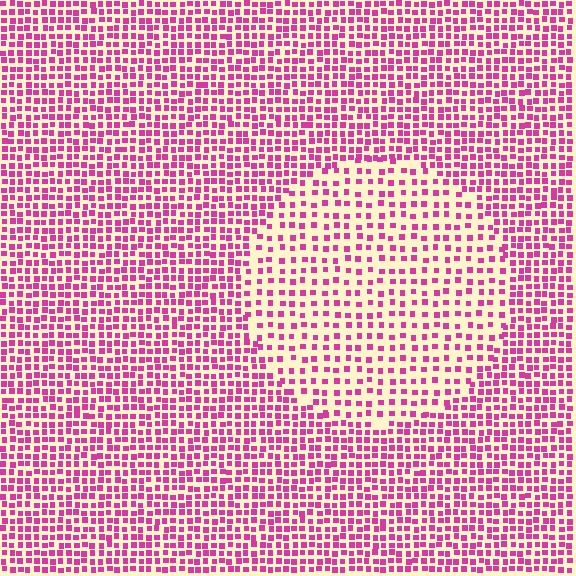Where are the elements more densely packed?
The elements are more densely packed outside the circle boundary.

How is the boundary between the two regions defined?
The boundary is defined by a change in element density (approximately 1.9x ratio). All elements are the same color, size, and shape.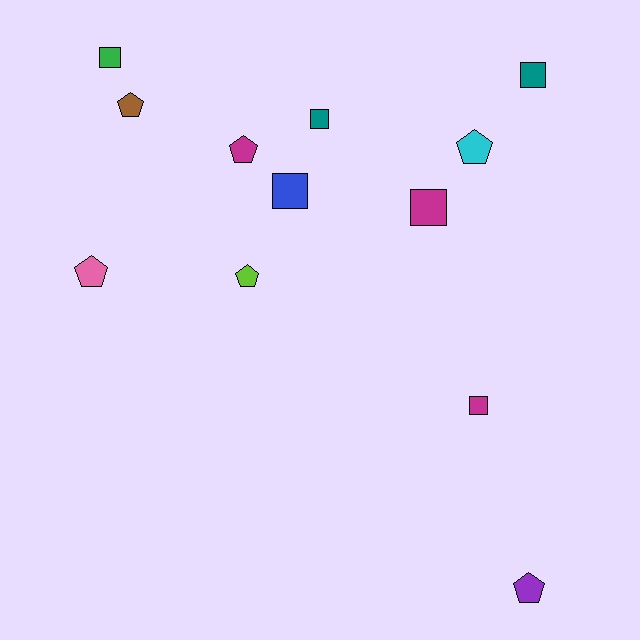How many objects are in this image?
There are 12 objects.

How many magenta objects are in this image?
There are 3 magenta objects.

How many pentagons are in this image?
There are 6 pentagons.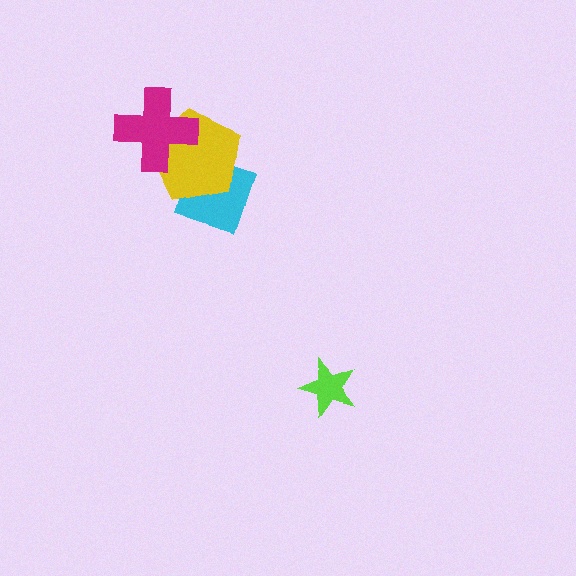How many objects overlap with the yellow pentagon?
2 objects overlap with the yellow pentagon.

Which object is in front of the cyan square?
The yellow pentagon is in front of the cyan square.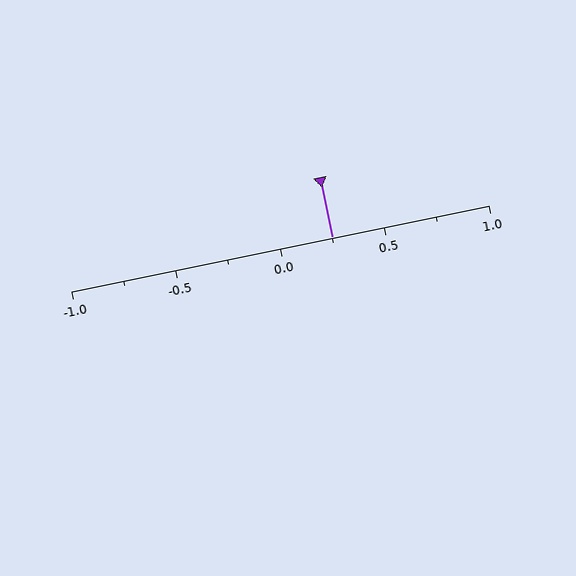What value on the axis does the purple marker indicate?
The marker indicates approximately 0.25.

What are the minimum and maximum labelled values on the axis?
The axis runs from -1.0 to 1.0.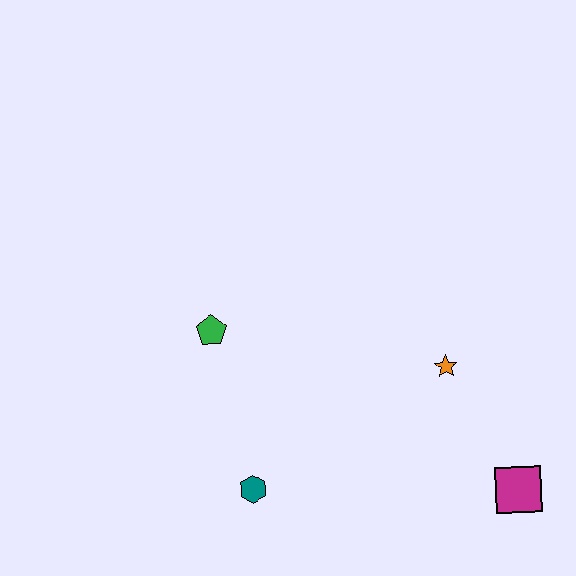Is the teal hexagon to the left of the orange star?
Yes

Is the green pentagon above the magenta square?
Yes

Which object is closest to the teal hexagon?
The green pentagon is closest to the teal hexagon.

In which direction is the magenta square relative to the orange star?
The magenta square is below the orange star.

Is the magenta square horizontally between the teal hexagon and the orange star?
No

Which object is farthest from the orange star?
The green pentagon is farthest from the orange star.